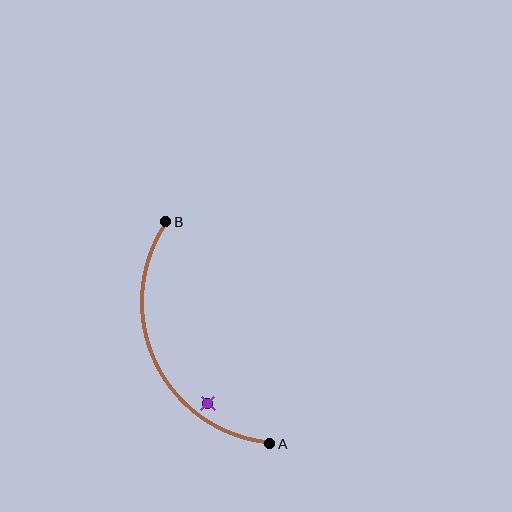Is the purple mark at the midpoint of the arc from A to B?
No — the purple mark does not lie on the arc at all. It sits slightly inside the curve.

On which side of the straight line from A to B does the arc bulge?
The arc bulges to the left of the straight line connecting A and B.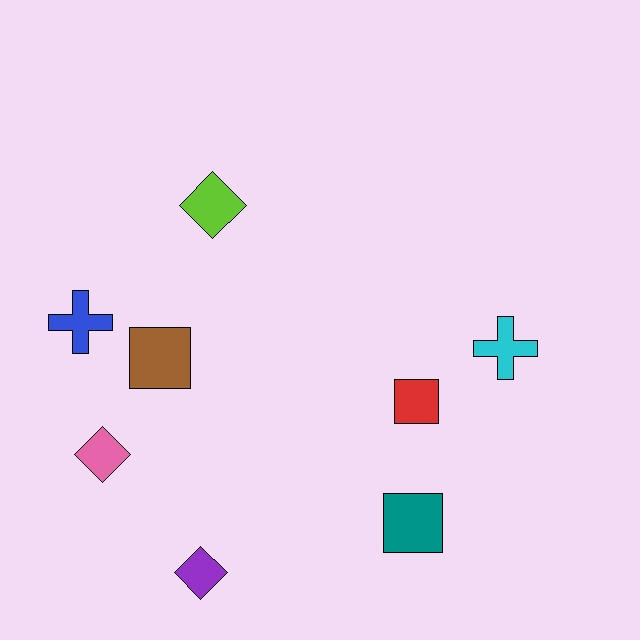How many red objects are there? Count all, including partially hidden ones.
There is 1 red object.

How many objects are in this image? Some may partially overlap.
There are 8 objects.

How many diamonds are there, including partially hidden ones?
There are 3 diamonds.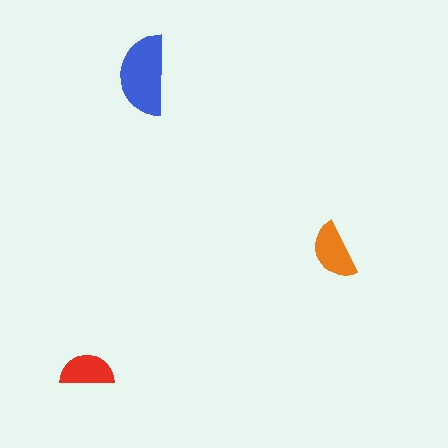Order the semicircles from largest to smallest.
the blue one, the orange one, the red one.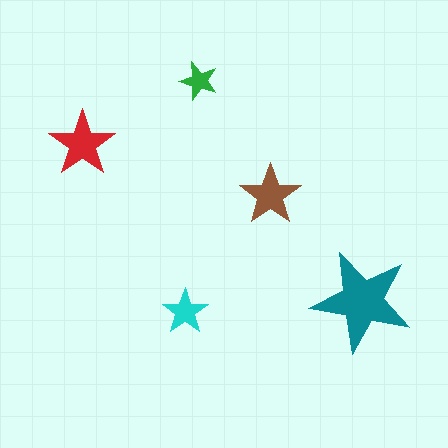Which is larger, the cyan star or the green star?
The cyan one.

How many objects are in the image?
There are 5 objects in the image.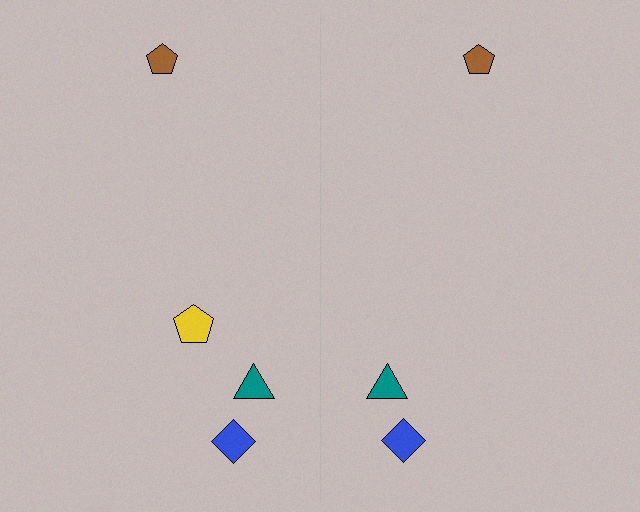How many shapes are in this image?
There are 7 shapes in this image.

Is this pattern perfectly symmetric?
No, the pattern is not perfectly symmetric. A yellow pentagon is missing from the right side.